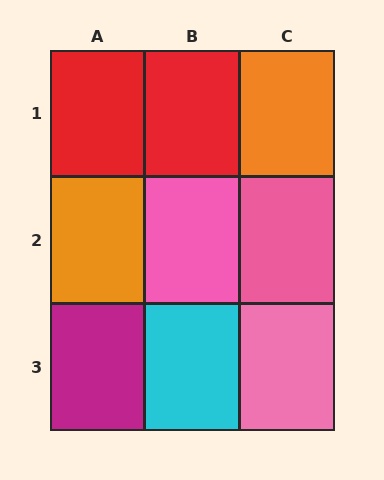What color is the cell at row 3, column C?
Pink.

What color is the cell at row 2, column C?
Pink.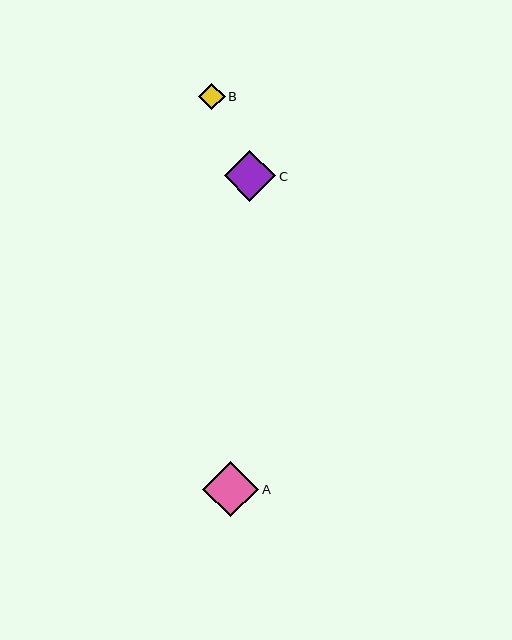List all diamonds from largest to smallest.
From largest to smallest: A, C, B.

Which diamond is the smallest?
Diamond B is the smallest with a size of approximately 26 pixels.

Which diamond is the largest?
Diamond A is the largest with a size of approximately 56 pixels.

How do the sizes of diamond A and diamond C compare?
Diamond A and diamond C are approximately the same size.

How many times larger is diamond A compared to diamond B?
Diamond A is approximately 2.1 times the size of diamond B.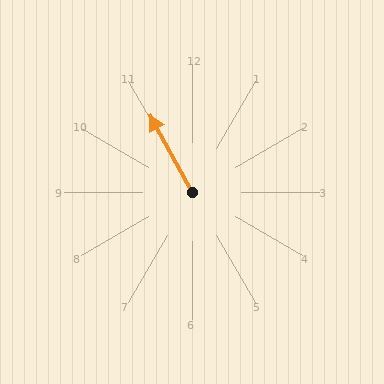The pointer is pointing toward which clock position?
Roughly 11 o'clock.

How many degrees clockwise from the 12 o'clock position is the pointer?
Approximately 331 degrees.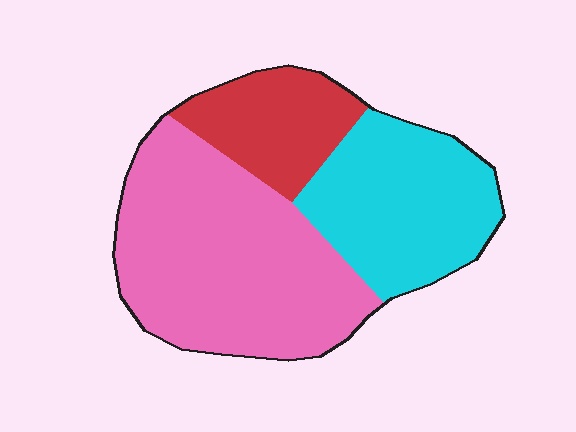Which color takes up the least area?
Red, at roughly 20%.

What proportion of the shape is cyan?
Cyan covers around 30% of the shape.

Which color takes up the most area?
Pink, at roughly 50%.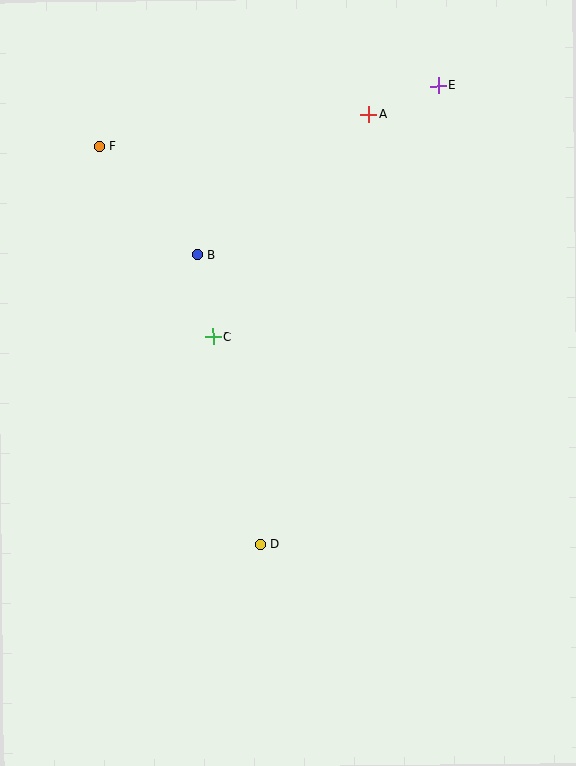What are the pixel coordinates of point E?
Point E is at (438, 86).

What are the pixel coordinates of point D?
Point D is at (260, 545).